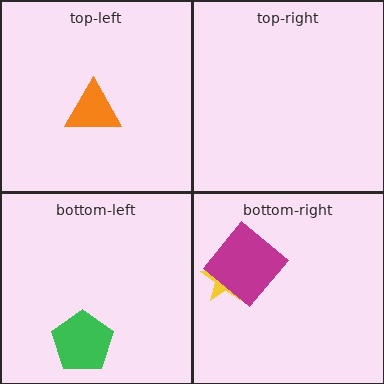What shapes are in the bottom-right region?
The yellow star, the magenta diamond.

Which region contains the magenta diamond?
The bottom-right region.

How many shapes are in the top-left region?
1.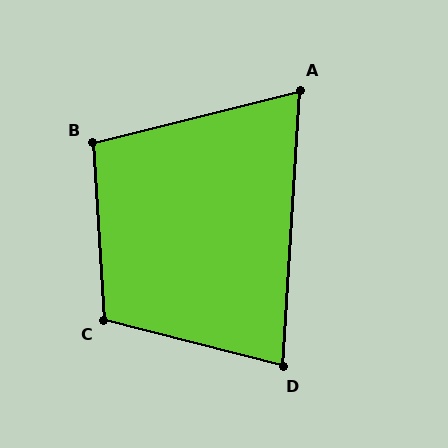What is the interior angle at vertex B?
Approximately 101 degrees (obtuse).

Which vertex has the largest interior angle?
C, at approximately 108 degrees.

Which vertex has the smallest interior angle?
A, at approximately 72 degrees.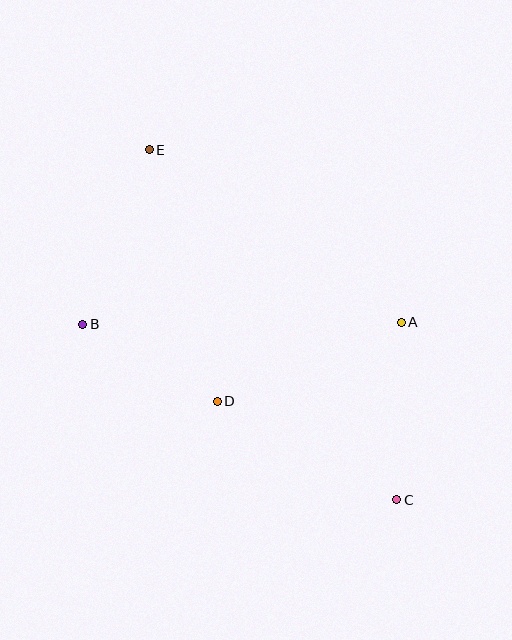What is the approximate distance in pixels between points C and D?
The distance between C and D is approximately 205 pixels.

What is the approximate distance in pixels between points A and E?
The distance between A and E is approximately 305 pixels.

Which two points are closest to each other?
Points B and D are closest to each other.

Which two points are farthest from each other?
Points C and E are farthest from each other.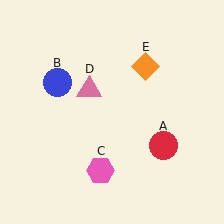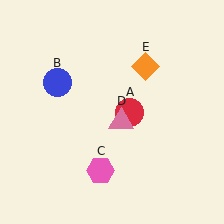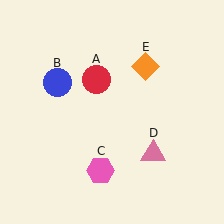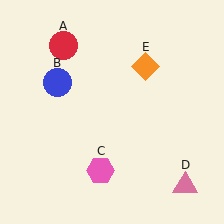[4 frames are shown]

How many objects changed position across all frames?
2 objects changed position: red circle (object A), pink triangle (object D).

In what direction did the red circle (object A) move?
The red circle (object A) moved up and to the left.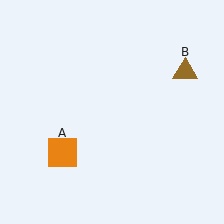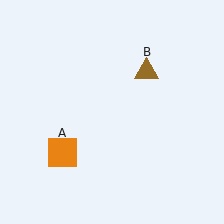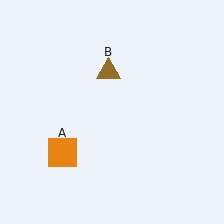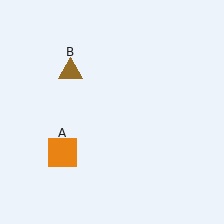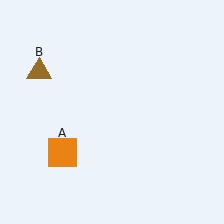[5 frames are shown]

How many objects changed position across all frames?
1 object changed position: brown triangle (object B).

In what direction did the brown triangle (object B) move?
The brown triangle (object B) moved left.